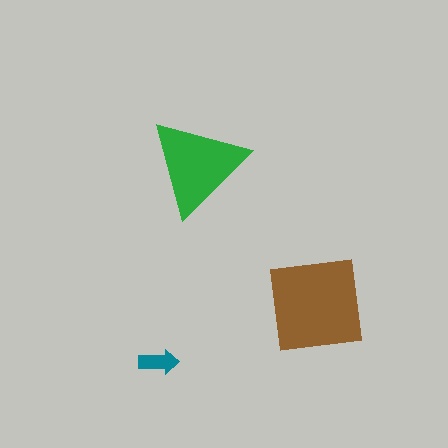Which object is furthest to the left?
The teal arrow is leftmost.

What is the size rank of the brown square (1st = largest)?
1st.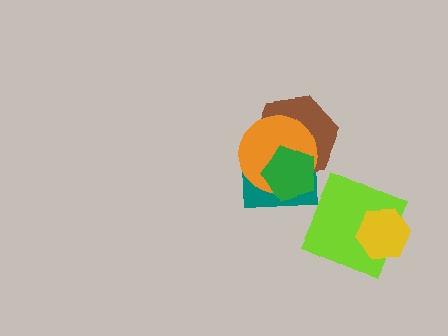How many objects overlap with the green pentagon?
3 objects overlap with the green pentagon.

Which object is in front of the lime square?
The yellow hexagon is in front of the lime square.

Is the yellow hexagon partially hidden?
No, no other shape covers it.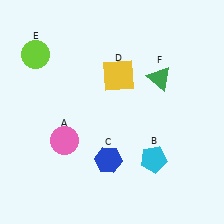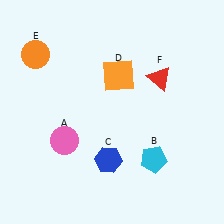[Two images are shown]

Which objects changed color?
D changed from yellow to orange. E changed from lime to orange. F changed from green to red.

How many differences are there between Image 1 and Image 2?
There are 3 differences between the two images.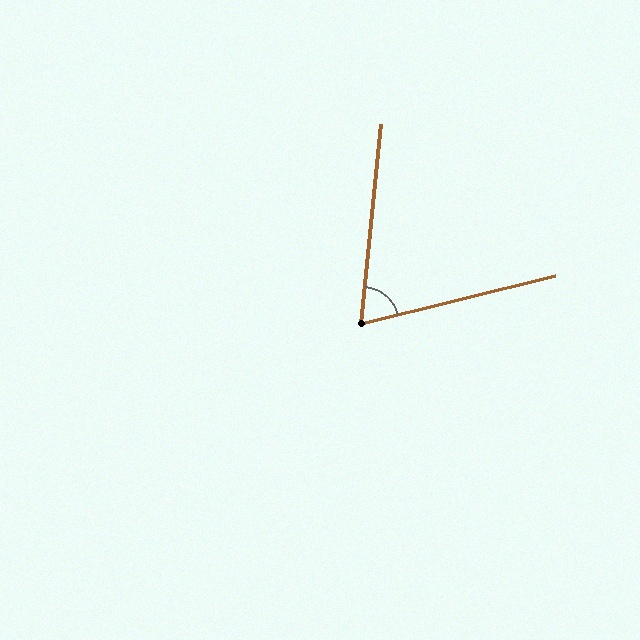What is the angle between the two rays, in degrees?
Approximately 71 degrees.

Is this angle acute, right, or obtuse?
It is acute.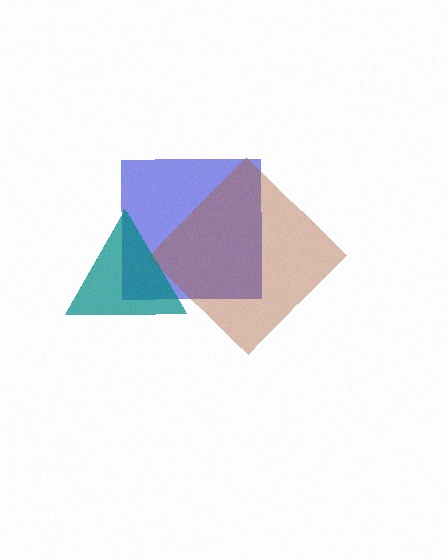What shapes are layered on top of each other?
The layered shapes are: a blue square, a brown diamond, a teal triangle.